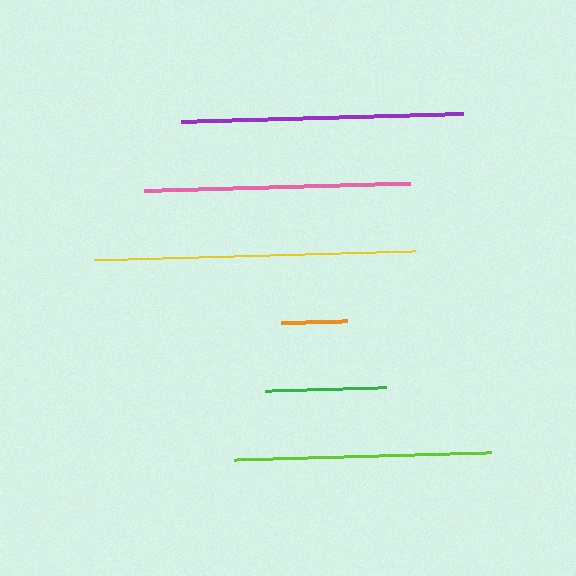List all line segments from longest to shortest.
From longest to shortest: yellow, purple, pink, lime, green, orange.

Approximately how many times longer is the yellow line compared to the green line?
The yellow line is approximately 2.7 times the length of the green line.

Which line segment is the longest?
The yellow line is the longest at approximately 321 pixels.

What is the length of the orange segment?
The orange segment is approximately 67 pixels long.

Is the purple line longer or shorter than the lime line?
The purple line is longer than the lime line.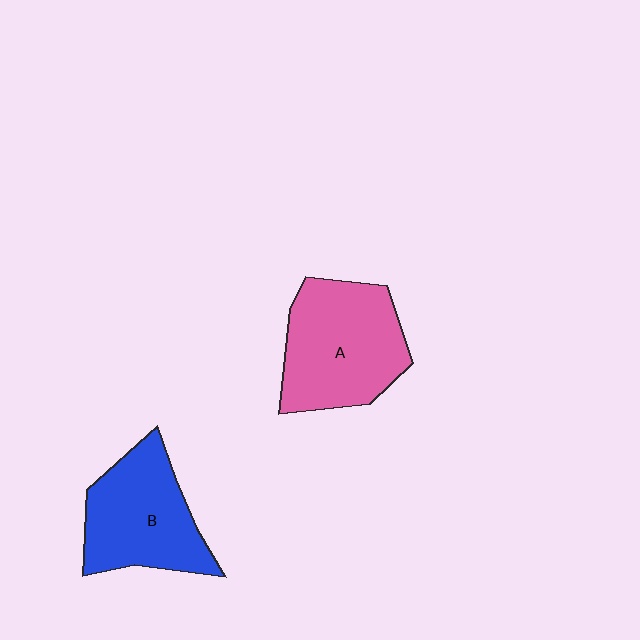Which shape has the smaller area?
Shape B (blue).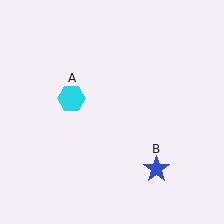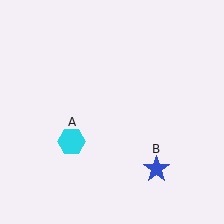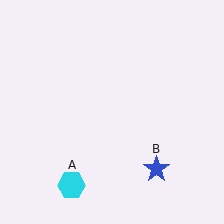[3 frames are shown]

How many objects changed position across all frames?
1 object changed position: cyan hexagon (object A).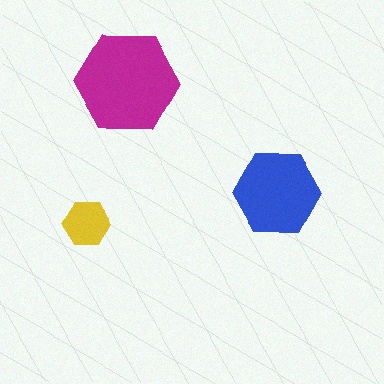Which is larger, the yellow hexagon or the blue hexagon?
The blue one.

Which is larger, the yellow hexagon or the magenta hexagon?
The magenta one.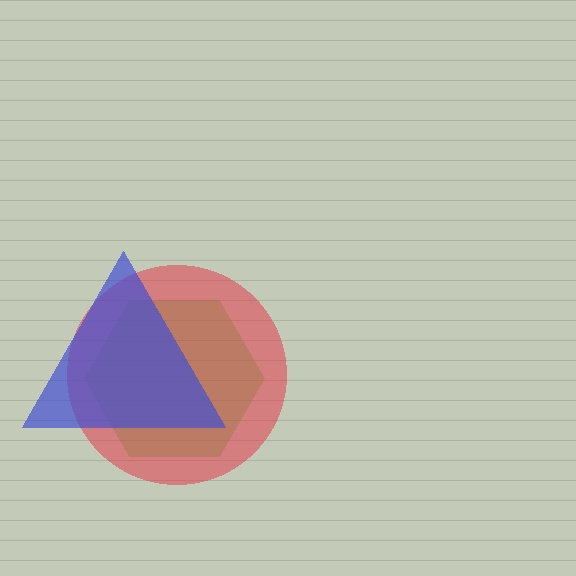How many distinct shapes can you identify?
There are 3 distinct shapes: a lime hexagon, a red circle, a blue triangle.